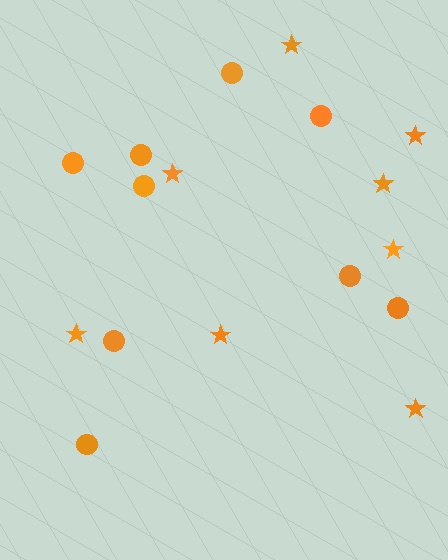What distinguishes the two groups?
There are 2 groups: one group of circles (9) and one group of stars (8).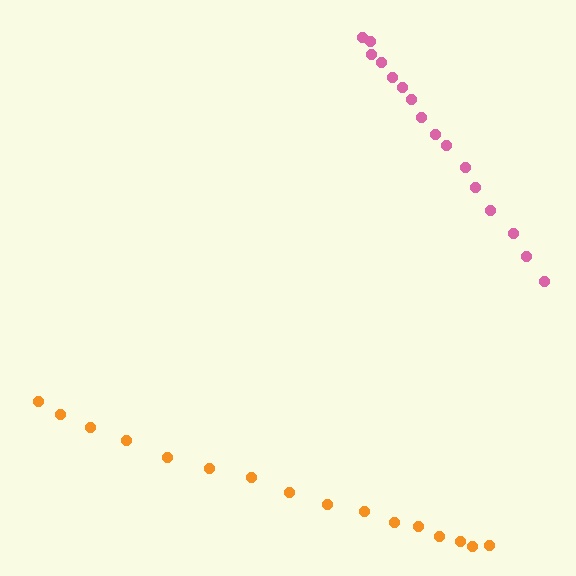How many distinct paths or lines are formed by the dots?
There are 2 distinct paths.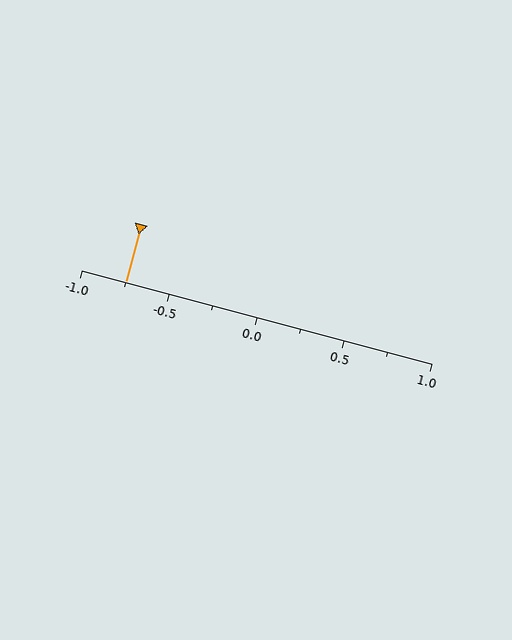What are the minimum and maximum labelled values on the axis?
The axis runs from -1.0 to 1.0.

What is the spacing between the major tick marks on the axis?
The major ticks are spaced 0.5 apart.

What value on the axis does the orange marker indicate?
The marker indicates approximately -0.75.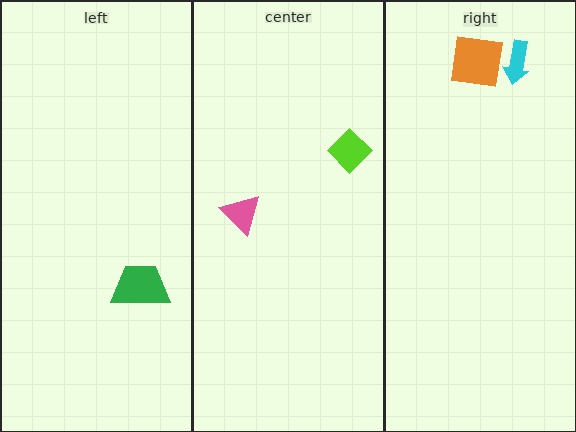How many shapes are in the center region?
2.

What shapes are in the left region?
The green trapezoid.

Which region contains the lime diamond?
The center region.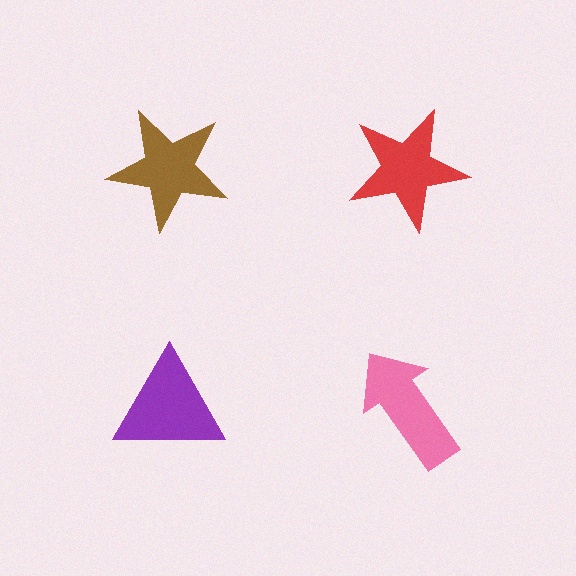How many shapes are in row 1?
2 shapes.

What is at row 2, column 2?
A pink arrow.